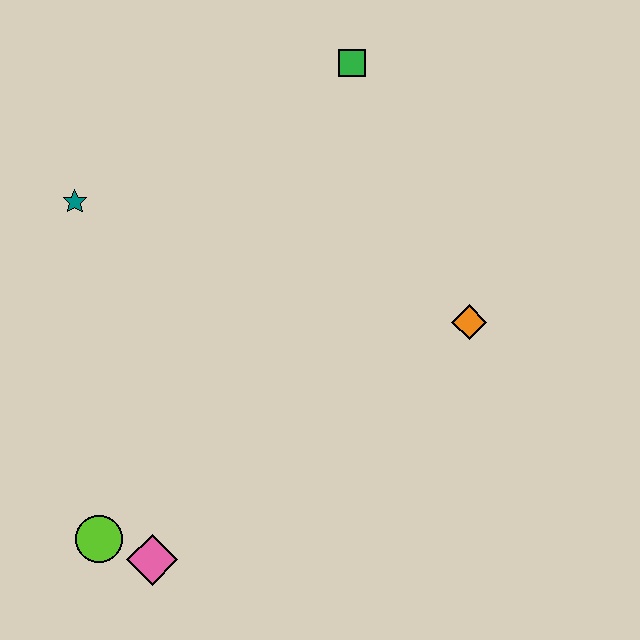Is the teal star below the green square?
Yes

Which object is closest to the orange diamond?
The green square is closest to the orange diamond.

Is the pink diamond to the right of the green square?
No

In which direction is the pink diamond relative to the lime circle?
The pink diamond is to the right of the lime circle.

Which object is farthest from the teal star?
The orange diamond is farthest from the teal star.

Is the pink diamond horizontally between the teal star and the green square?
Yes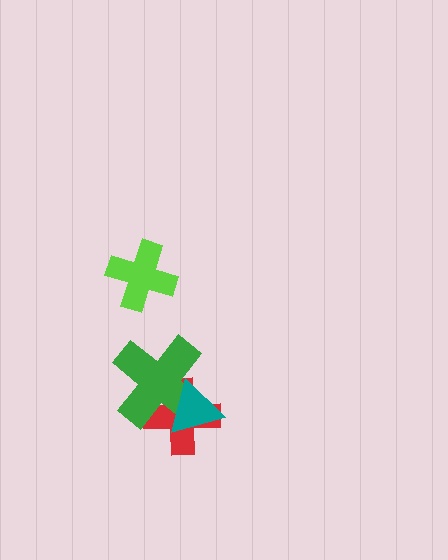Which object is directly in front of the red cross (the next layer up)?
The green cross is directly in front of the red cross.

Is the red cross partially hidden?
Yes, it is partially covered by another shape.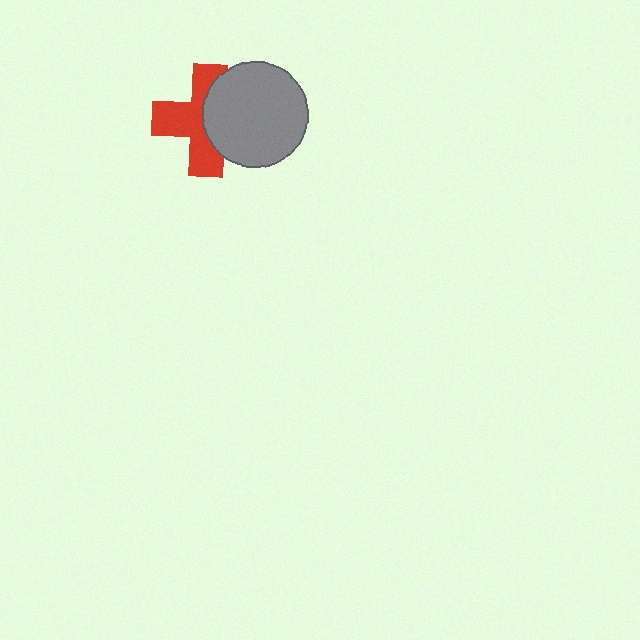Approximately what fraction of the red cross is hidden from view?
Roughly 43% of the red cross is hidden behind the gray circle.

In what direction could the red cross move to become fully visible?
The red cross could move left. That would shift it out from behind the gray circle entirely.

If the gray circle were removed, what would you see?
You would see the complete red cross.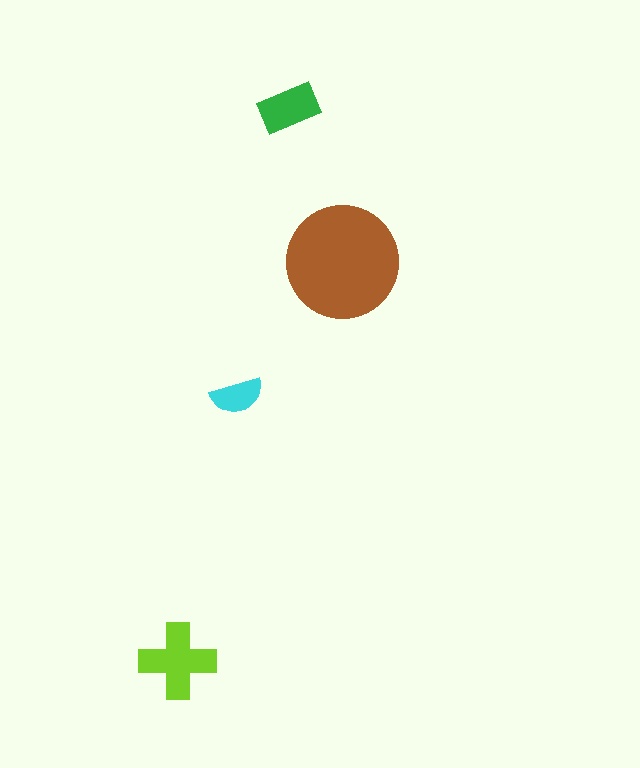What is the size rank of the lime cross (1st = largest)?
2nd.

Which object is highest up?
The green rectangle is topmost.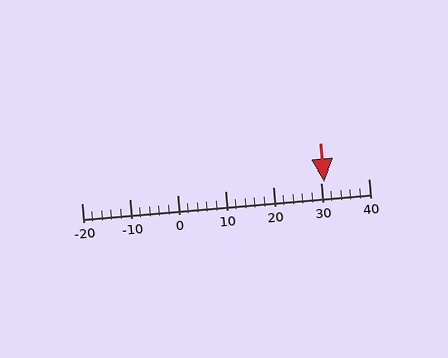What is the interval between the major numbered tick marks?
The major tick marks are spaced 10 units apart.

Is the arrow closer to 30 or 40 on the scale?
The arrow is closer to 30.